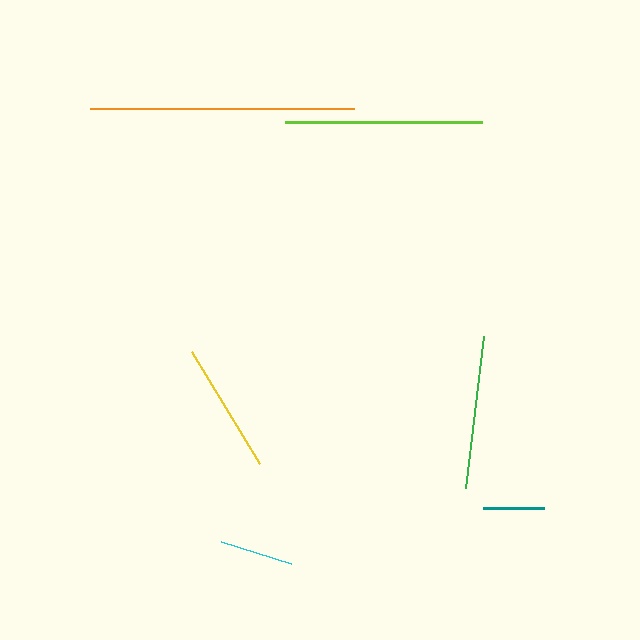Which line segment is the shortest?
The teal line is the shortest at approximately 61 pixels.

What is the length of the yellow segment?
The yellow segment is approximately 130 pixels long.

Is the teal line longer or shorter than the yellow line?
The yellow line is longer than the teal line.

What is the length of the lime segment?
The lime segment is approximately 197 pixels long.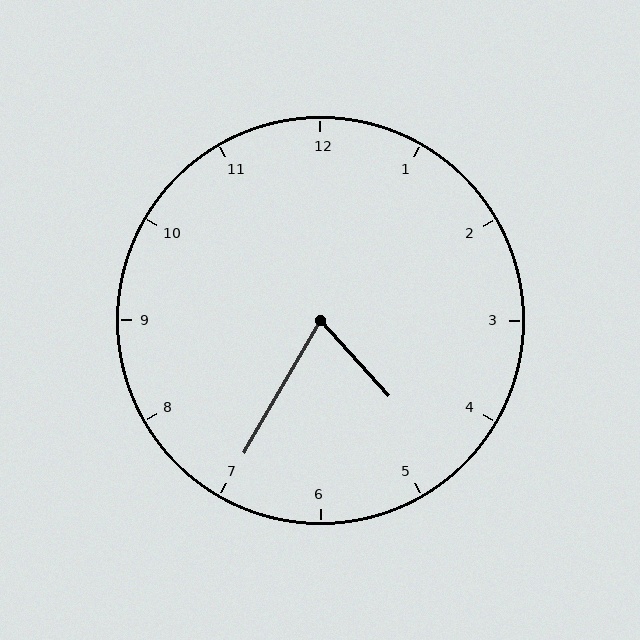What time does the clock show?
4:35.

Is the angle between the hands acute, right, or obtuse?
It is acute.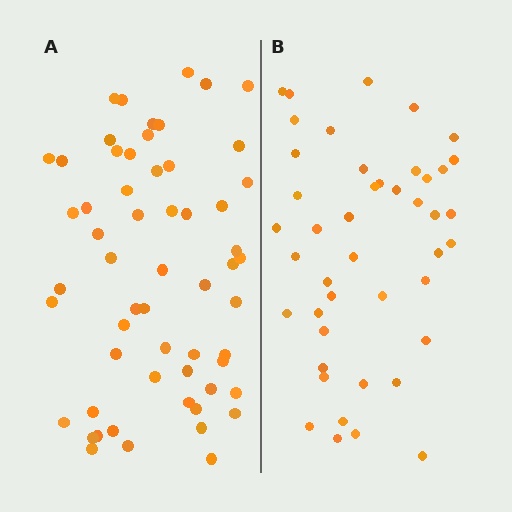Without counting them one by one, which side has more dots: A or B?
Region A (the left region) has more dots.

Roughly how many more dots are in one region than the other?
Region A has approximately 15 more dots than region B.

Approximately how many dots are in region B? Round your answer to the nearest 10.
About 40 dots. (The exact count is 44, which rounds to 40.)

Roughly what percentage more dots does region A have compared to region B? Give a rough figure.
About 30% more.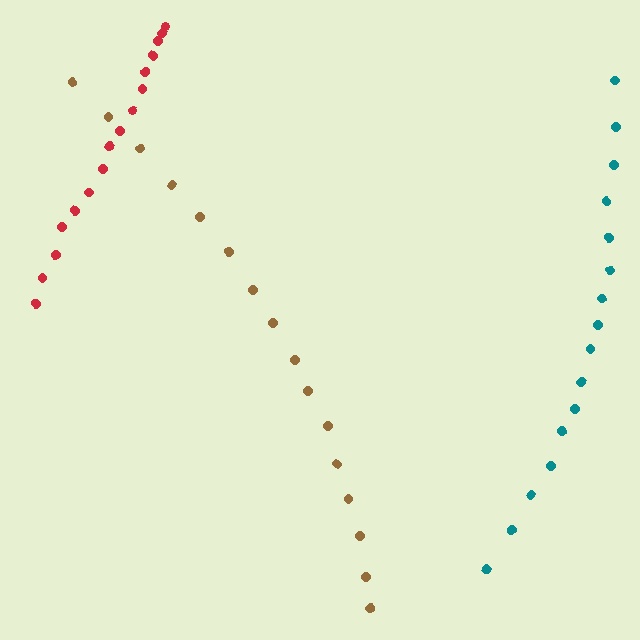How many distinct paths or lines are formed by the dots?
There are 3 distinct paths.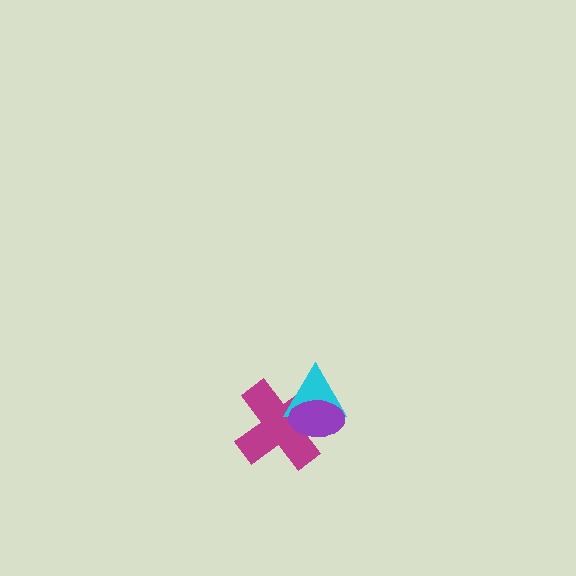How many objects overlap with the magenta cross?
2 objects overlap with the magenta cross.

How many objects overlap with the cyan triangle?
2 objects overlap with the cyan triangle.